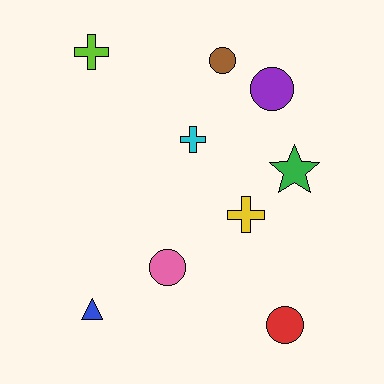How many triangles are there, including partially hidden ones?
There is 1 triangle.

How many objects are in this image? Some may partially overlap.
There are 9 objects.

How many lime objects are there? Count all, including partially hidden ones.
There is 1 lime object.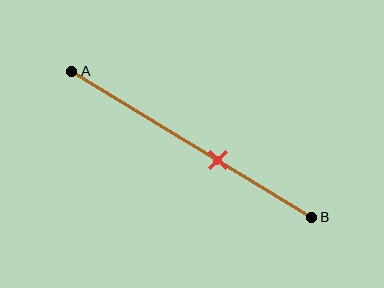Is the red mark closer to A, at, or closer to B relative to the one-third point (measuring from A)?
The red mark is closer to point B than the one-third point of segment AB.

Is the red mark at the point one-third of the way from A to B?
No, the mark is at about 60% from A, not at the 33% one-third point.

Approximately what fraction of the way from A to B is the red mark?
The red mark is approximately 60% of the way from A to B.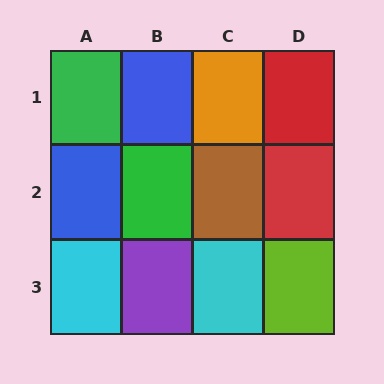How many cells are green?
2 cells are green.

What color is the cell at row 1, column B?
Blue.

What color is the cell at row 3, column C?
Cyan.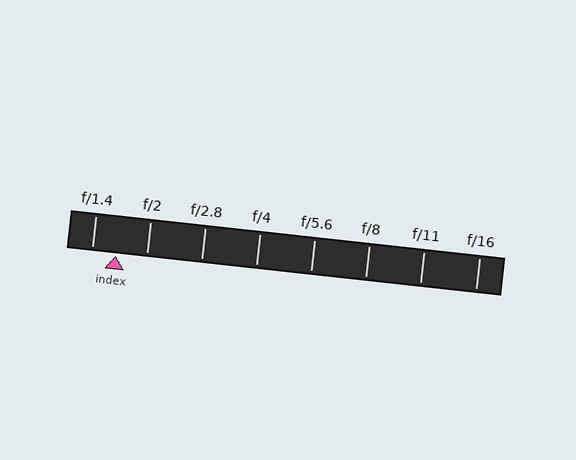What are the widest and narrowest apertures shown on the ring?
The widest aperture shown is f/1.4 and the narrowest is f/16.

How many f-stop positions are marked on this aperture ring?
There are 8 f-stop positions marked.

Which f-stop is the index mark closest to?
The index mark is closest to f/1.4.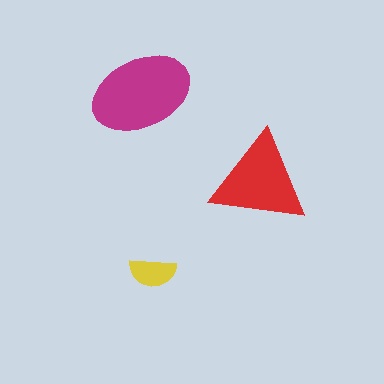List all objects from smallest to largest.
The yellow semicircle, the red triangle, the magenta ellipse.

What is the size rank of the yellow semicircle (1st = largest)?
3rd.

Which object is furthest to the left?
The magenta ellipse is leftmost.